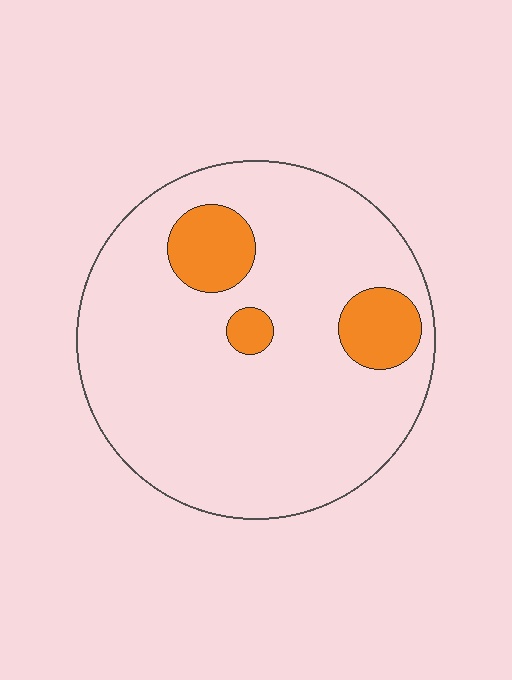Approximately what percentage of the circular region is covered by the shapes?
Approximately 15%.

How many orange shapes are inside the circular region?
3.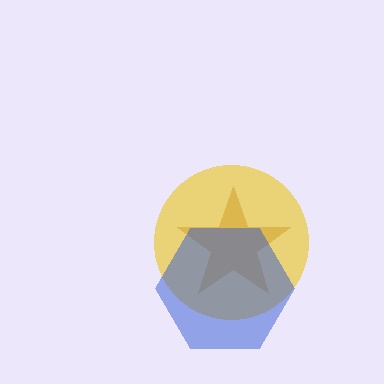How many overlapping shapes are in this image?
There are 3 overlapping shapes in the image.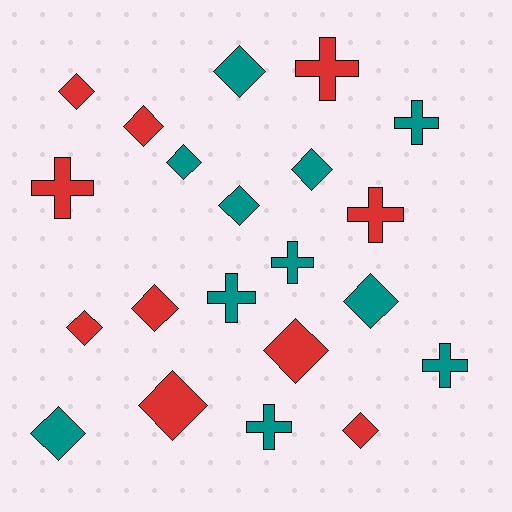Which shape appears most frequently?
Diamond, with 13 objects.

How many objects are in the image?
There are 21 objects.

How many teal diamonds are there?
There are 6 teal diamonds.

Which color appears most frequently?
Teal, with 11 objects.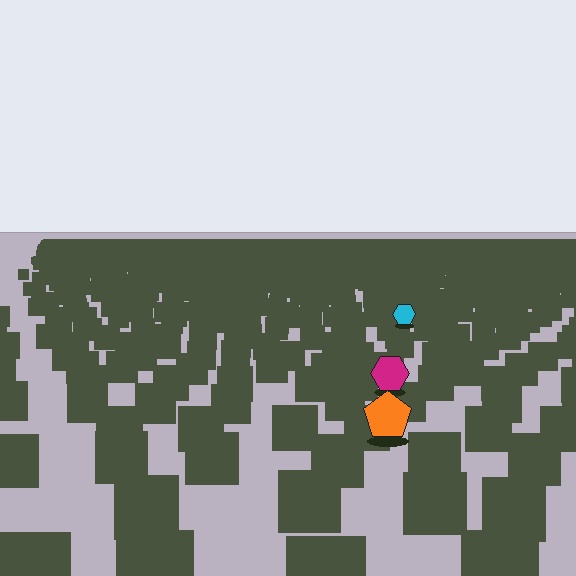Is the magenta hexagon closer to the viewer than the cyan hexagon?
Yes. The magenta hexagon is closer — you can tell from the texture gradient: the ground texture is coarser near it.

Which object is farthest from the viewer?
The cyan hexagon is farthest from the viewer. It appears smaller and the ground texture around it is denser.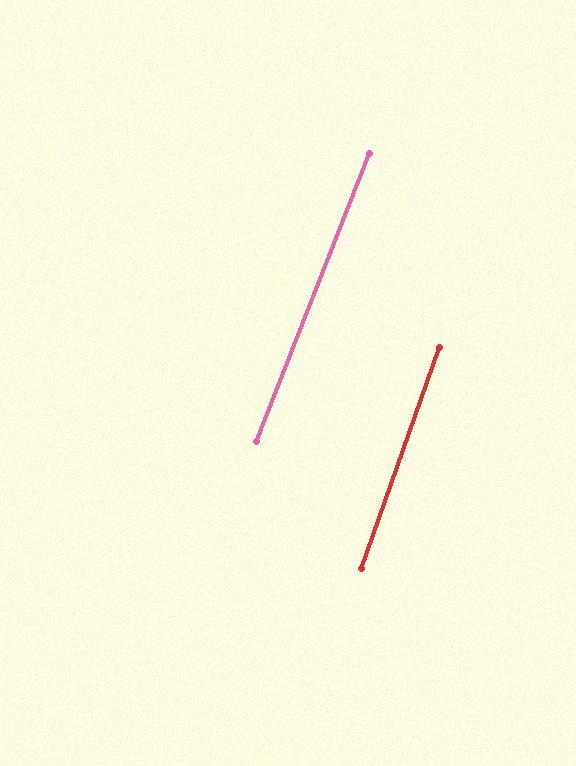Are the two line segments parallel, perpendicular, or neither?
Parallel — their directions differ by only 1.9°.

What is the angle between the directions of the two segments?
Approximately 2 degrees.